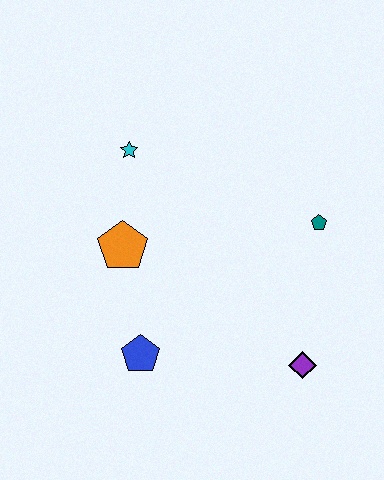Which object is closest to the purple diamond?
The teal pentagon is closest to the purple diamond.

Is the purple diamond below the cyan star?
Yes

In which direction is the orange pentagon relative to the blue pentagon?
The orange pentagon is above the blue pentagon.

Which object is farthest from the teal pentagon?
The blue pentagon is farthest from the teal pentagon.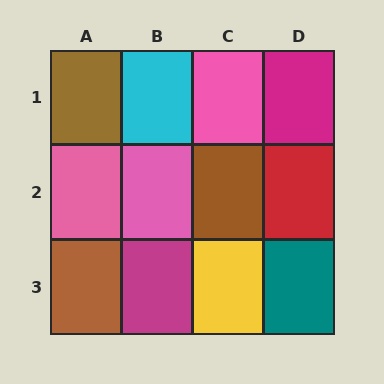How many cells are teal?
1 cell is teal.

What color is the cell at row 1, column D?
Magenta.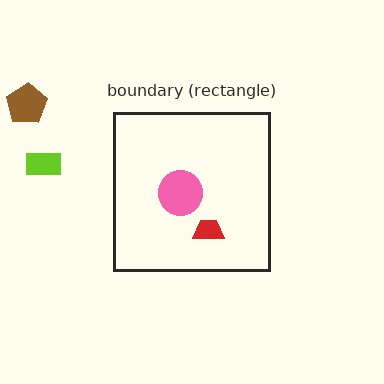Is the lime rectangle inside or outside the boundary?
Outside.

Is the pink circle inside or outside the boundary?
Inside.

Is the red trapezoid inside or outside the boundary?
Inside.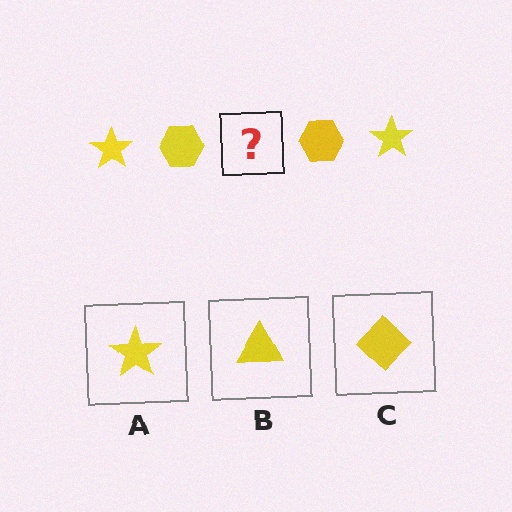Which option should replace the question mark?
Option A.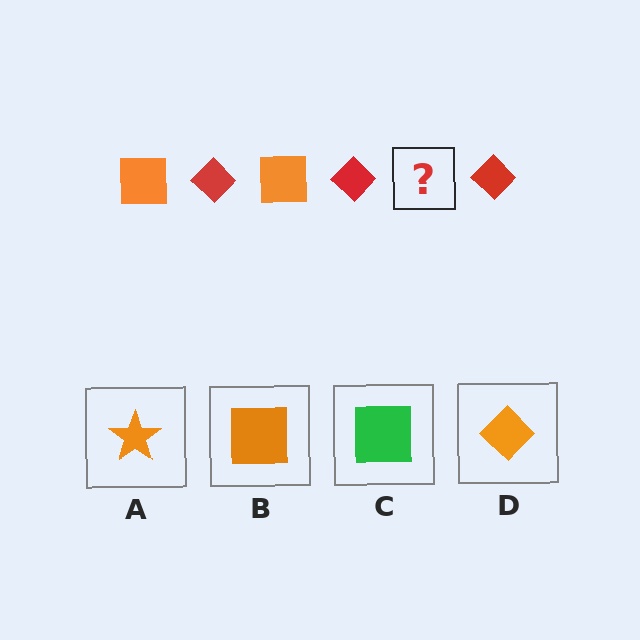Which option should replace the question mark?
Option B.